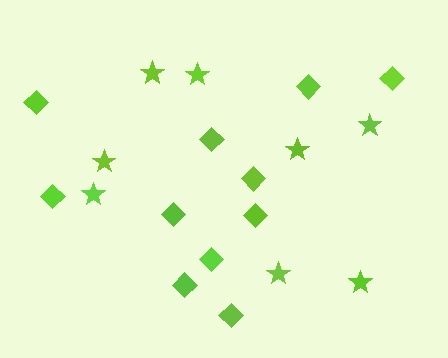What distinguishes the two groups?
There are 2 groups: one group of diamonds (11) and one group of stars (8).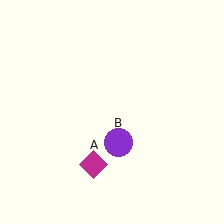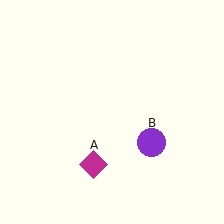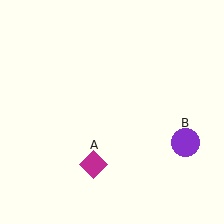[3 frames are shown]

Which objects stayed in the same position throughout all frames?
Magenta diamond (object A) remained stationary.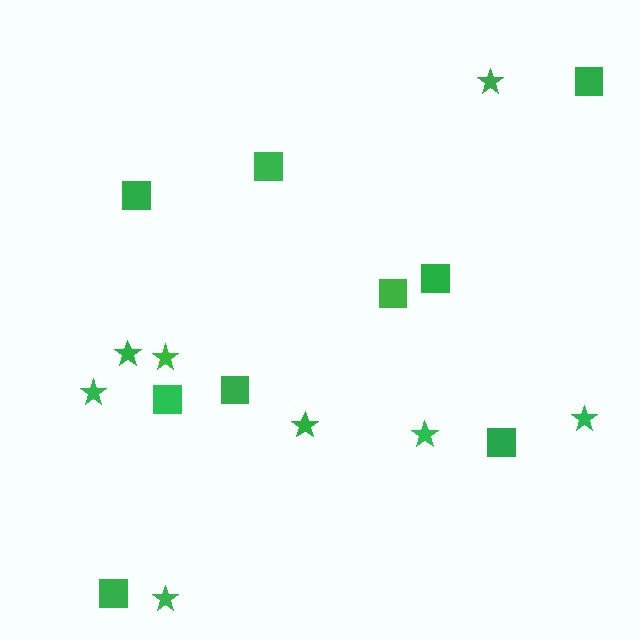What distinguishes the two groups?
There are 2 groups: one group of stars (8) and one group of squares (9).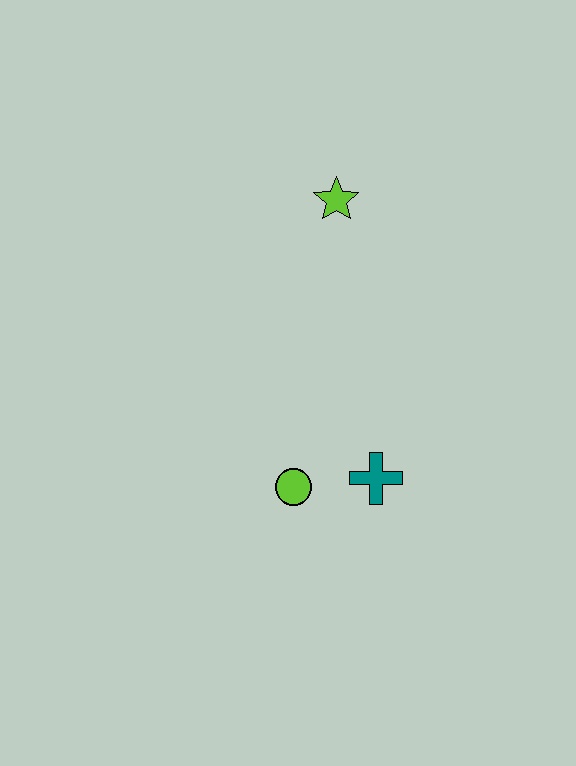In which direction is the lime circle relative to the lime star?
The lime circle is below the lime star.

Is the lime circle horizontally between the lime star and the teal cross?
No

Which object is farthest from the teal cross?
The lime star is farthest from the teal cross.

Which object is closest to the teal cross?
The lime circle is closest to the teal cross.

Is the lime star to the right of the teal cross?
No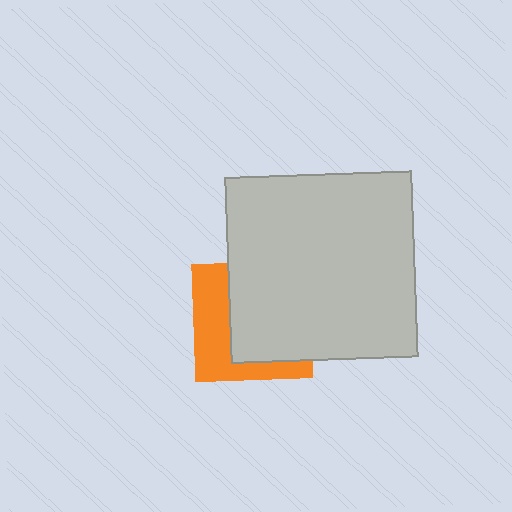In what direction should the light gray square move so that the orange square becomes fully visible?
The light gray square should move right. That is the shortest direction to clear the overlap and leave the orange square fully visible.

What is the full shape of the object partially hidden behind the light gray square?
The partially hidden object is an orange square.